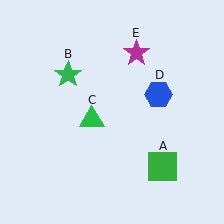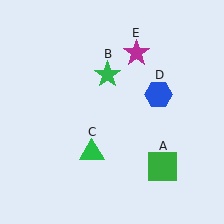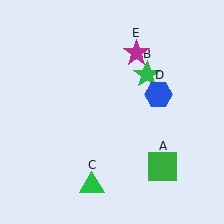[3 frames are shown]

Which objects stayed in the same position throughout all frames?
Green square (object A) and blue hexagon (object D) and magenta star (object E) remained stationary.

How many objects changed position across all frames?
2 objects changed position: green star (object B), green triangle (object C).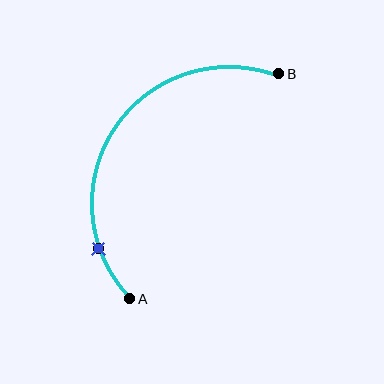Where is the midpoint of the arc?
The arc midpoint is the point on the curve farthest from the straight line joining A and B. It sits to the left of that line.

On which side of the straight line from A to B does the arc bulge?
The arc bulges to the left of the straight line connecting A and B.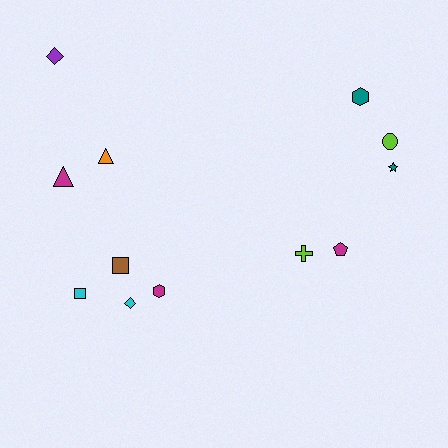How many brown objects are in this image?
There is 1 brown object.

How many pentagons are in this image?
There is 1 pentagon.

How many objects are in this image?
There are 12 objects.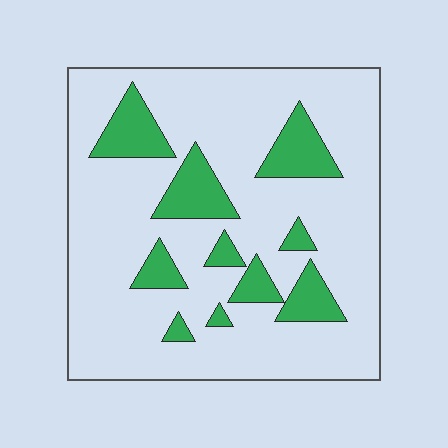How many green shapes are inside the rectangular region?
10.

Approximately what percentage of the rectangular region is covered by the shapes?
Approximately 20%.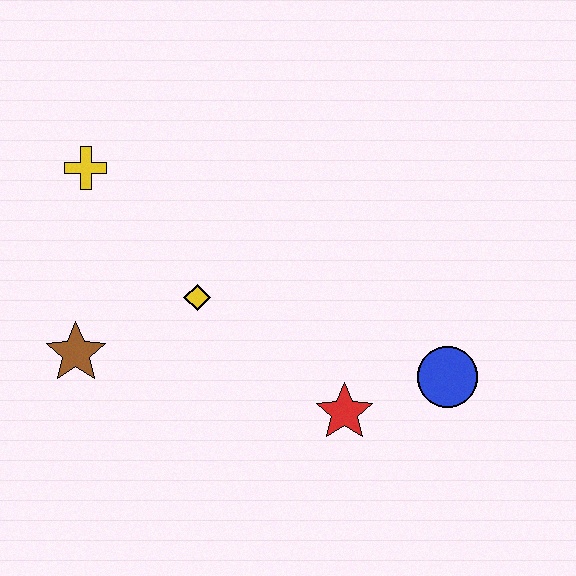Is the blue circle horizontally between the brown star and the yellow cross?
No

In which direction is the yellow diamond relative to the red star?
The yellow diamond is to the left of the red star.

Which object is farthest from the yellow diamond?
The blue circle is farthest from the yellow diamond.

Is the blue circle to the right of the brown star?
Yes